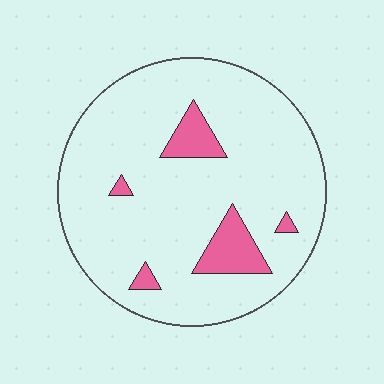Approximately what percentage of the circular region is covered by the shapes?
Approximately 10%.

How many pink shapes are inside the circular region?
5.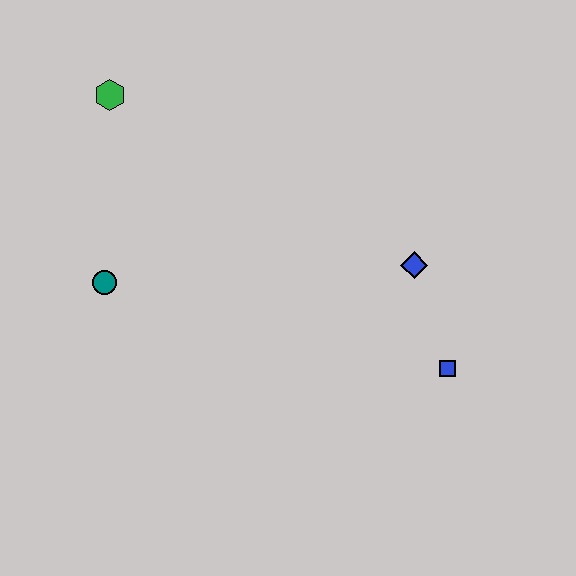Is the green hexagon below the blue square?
No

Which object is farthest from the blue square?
The green hexagon is farthest from the blue square.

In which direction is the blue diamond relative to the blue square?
The blue diamond is above the blue square.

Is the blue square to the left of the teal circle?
No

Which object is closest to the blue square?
The blue diamond is closest to the blue square.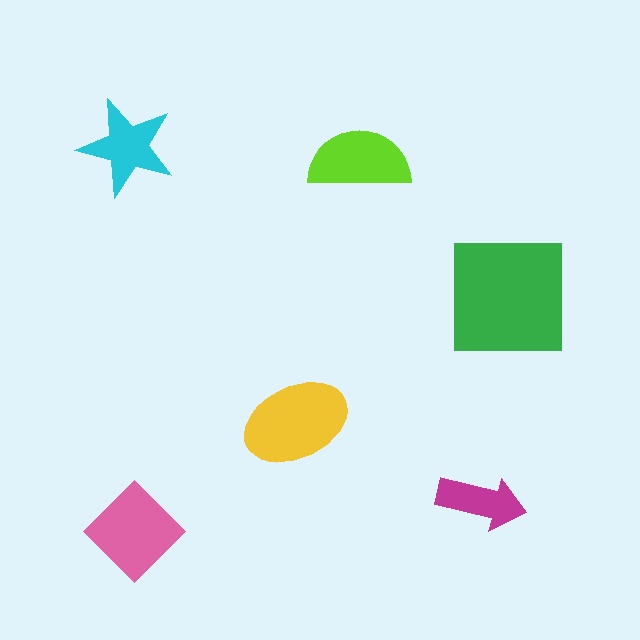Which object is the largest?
The green square.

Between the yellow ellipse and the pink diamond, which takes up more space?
The yellow ellipse.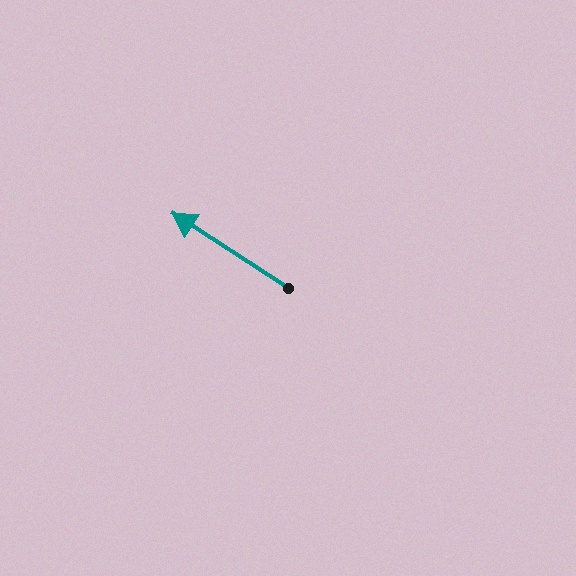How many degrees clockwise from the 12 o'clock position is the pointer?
Approximately 303 degrees.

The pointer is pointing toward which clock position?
Roughly 10 o'clock.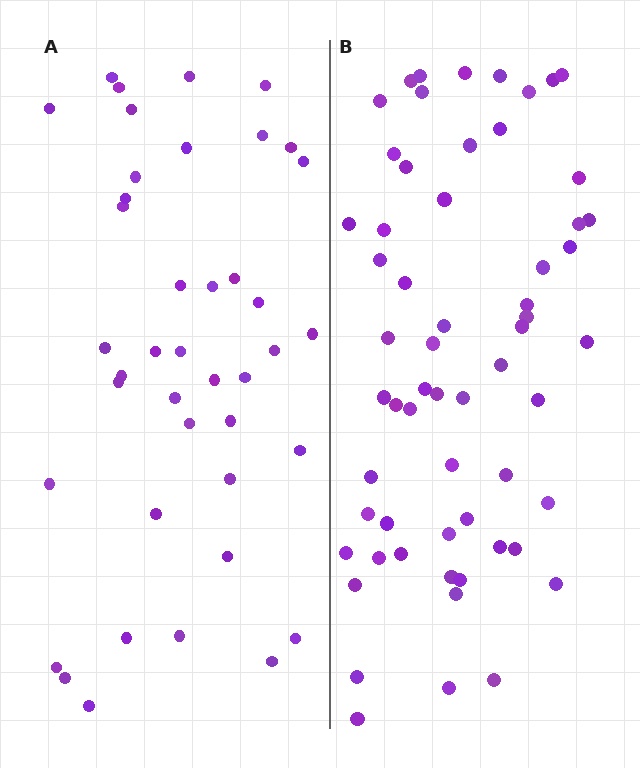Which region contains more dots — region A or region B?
Region B (the right region) has more dots.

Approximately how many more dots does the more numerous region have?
Region B has approximately 20 more dots than region A.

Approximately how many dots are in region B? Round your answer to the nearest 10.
About 60 dots.